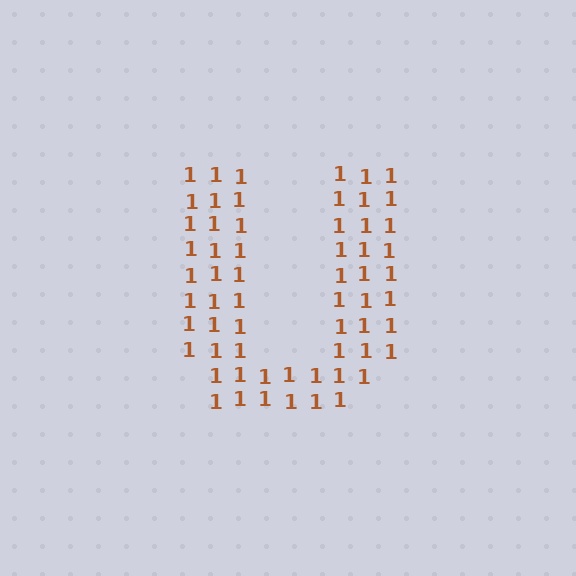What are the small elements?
The small elements are digit 1's.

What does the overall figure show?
The overall figure shows the letter U.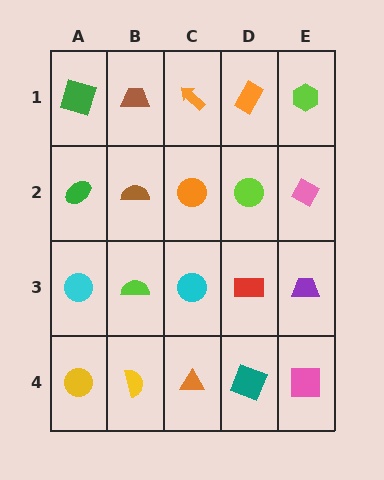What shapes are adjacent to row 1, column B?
A brown semicircle (row 2, column B), a green square (row 1, column A), an orange arrow (row 1, column C).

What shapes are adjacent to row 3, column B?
A brown semicircle (row 2, column B), a yellow semicircle (row 4, column B), a cyan circle (row 3, column A), a cyan circle (row 3, column C).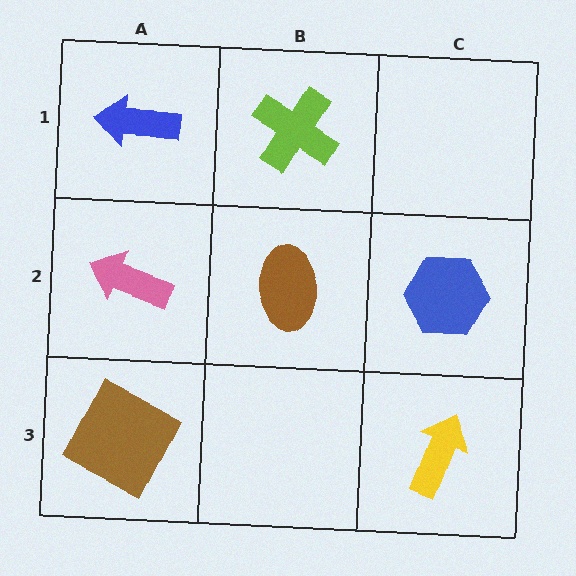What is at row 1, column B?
A lime cross.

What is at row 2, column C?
A blue hexagon.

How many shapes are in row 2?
3 shapes.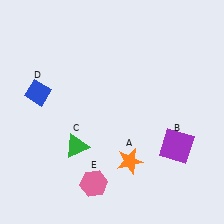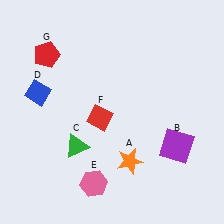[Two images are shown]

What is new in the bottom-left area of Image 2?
A red diamond (F) was added in the bottom-left area of Image 2.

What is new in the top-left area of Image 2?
A red pentagon (G) was added in the top-left area of Image 2.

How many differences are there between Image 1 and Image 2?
There are 2 differences between the two images.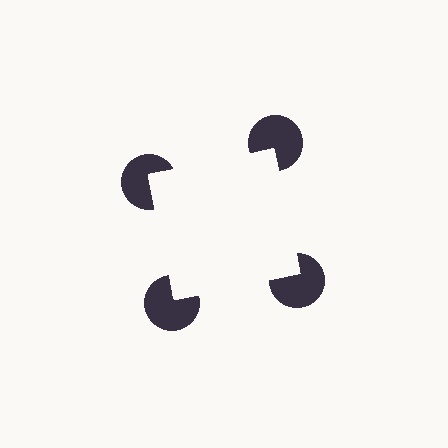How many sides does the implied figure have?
4 sides.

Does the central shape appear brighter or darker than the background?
It typically appears slightly brighter than the background, even though no actual brightness change is drawn.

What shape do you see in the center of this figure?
An illusory square — its edges are inferred from the aligned wedge cuts in the pac-man discs, not physically drawn.